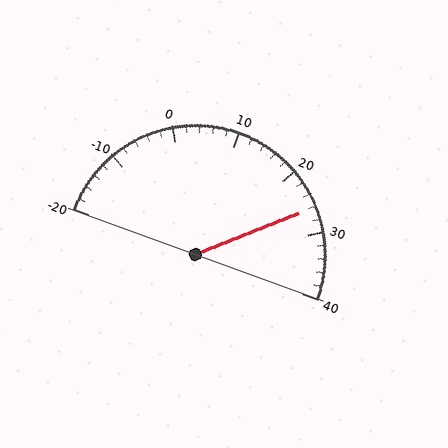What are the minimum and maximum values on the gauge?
The gauge ranges from -20 to 40.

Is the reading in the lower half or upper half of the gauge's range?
The reading is in the upper half of the range (-20 to 40).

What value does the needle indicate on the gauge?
The needle indicates approximately 26.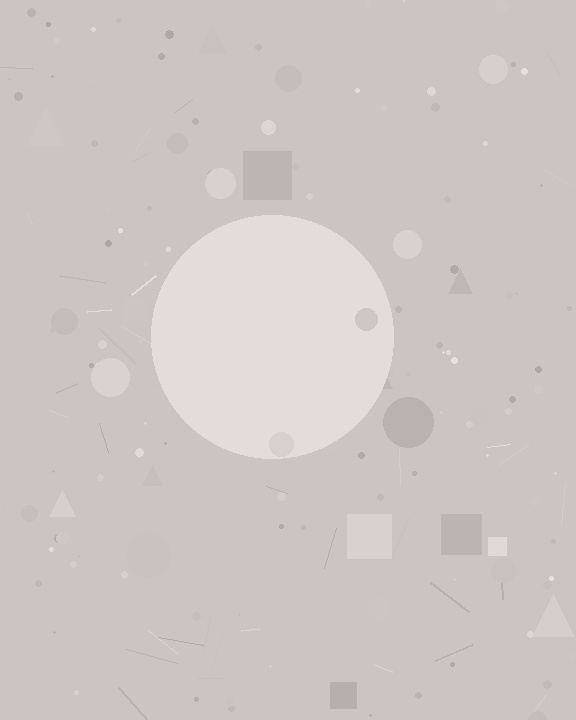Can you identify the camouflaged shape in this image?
The camouflaged shape is a circle.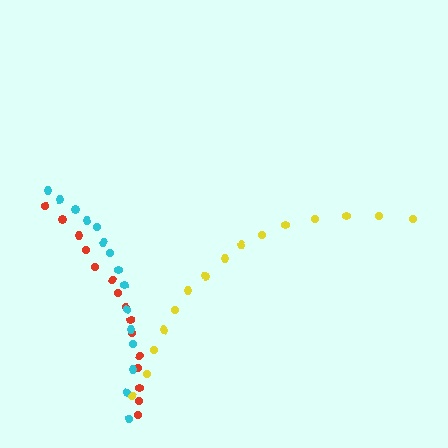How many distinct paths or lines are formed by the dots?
There are 3 distinct paths.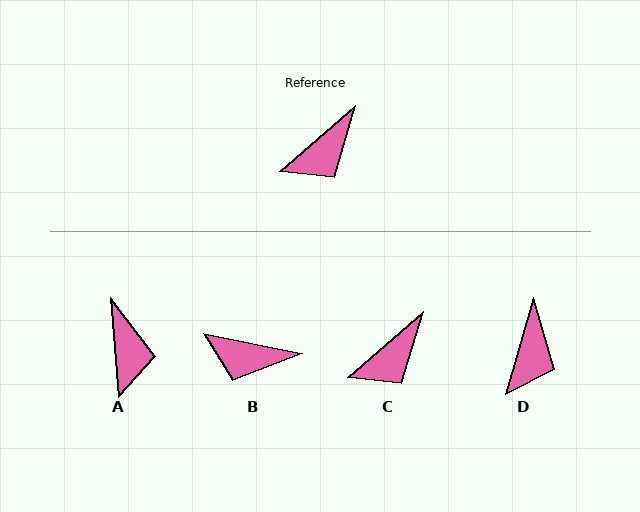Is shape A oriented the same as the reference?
No, it is off by about 54 degrees.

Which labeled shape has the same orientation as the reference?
C.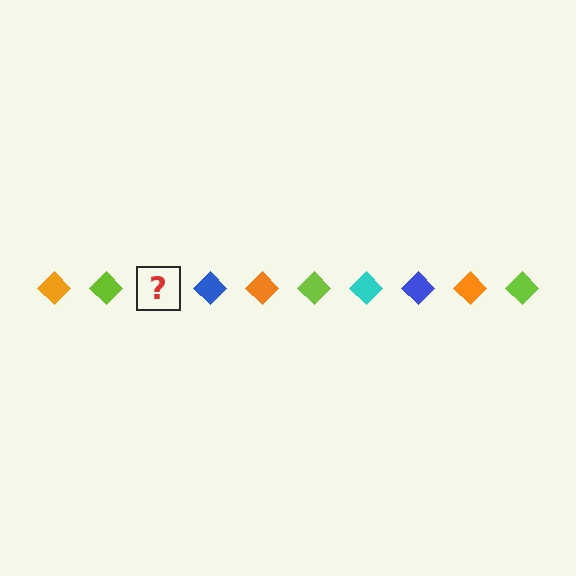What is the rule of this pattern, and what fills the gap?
The rule is that the pattern cycles through orange, lime, cyan, blue diamonds. The gap should be filled with a cyan diamond.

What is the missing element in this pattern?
The missing element is a cyan diamond.